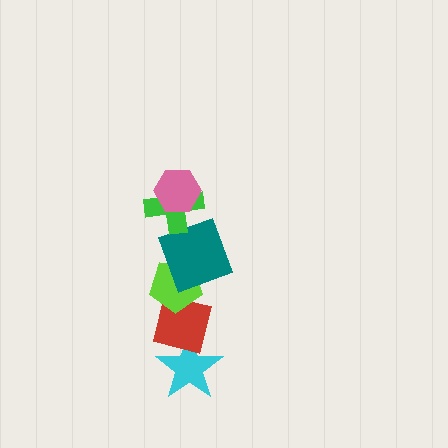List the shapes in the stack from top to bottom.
From top to bottom: the pink hexagon, the green cross, the teal square, the lime pentagon, the red square, the cyan star.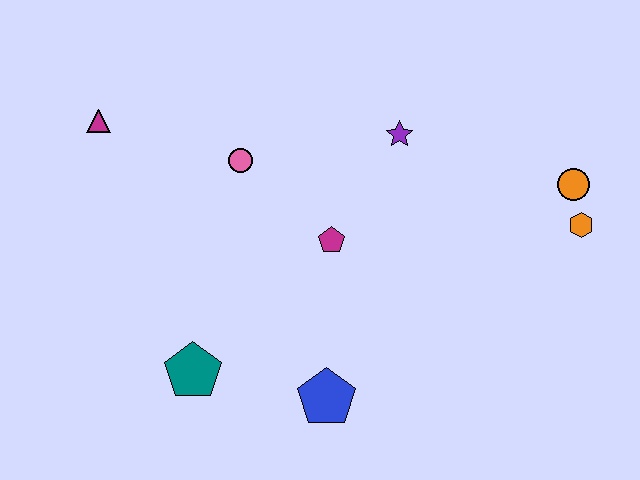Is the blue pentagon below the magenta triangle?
Yes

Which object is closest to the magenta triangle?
The pink circle is closest to the magenta triangle.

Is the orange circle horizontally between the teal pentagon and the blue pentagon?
No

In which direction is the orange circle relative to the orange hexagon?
The orange circle is above the orange hexagon.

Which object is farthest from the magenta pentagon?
The magenta triangle is farthest from the magenta pentagon.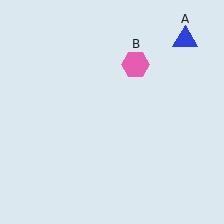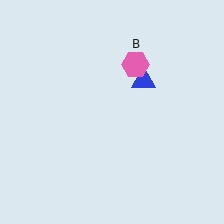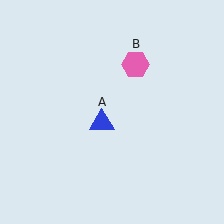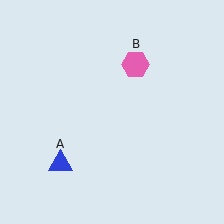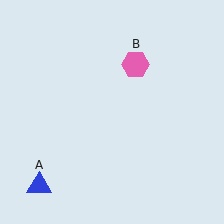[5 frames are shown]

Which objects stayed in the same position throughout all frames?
Pink hexagon (object B) remained stationary.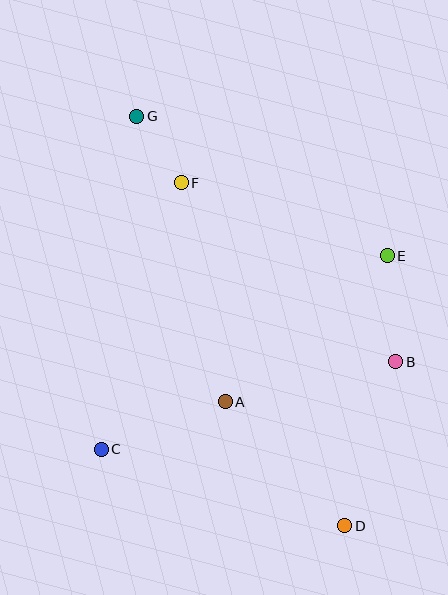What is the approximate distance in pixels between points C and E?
The distance between C and E is approximately 345 pixels.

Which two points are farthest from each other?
Points D and G are farthest from each other.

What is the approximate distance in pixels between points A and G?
The distance between A and G is approximately 299 pixels.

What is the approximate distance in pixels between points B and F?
The distance between B and F is approximately 279 pixels.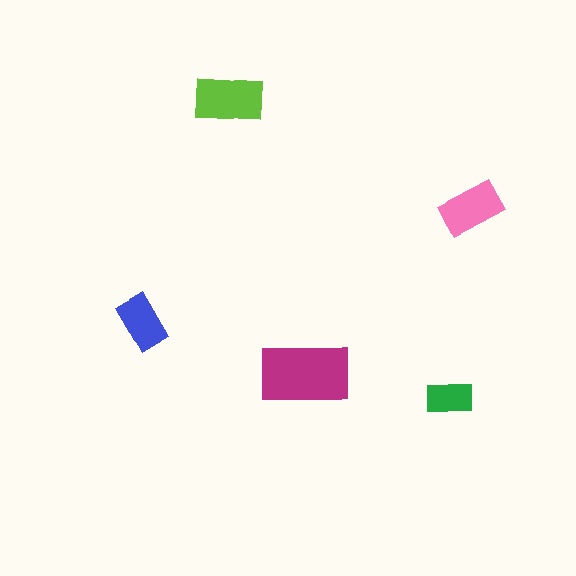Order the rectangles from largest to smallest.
the magenta one, the lime one, the pink one, the blue one, the green one.